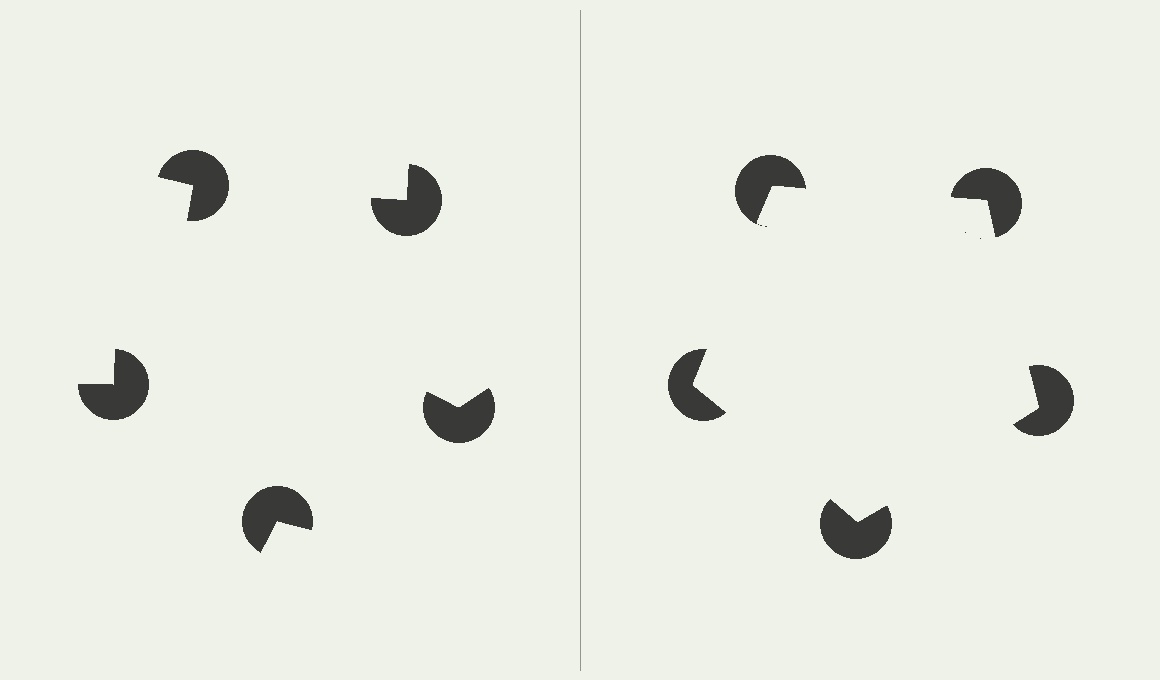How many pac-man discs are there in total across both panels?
10 — 5 on each side.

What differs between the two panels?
The pac-man discs are positioned identically on both sides; only the wedge orientations differ. On the right they align to a pentagon; on the left they are misaligned.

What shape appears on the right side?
An illusory pentagon.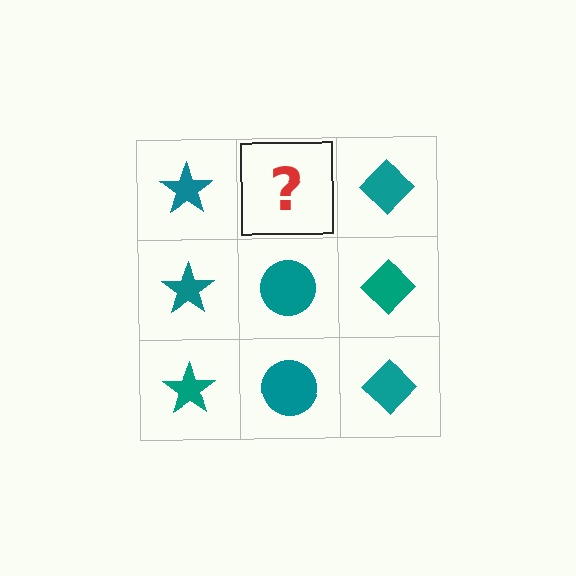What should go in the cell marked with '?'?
The missing cell should contain a teal circle.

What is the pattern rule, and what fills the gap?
The rule is that each column has a consistent shape. The gap should be filled with a teal circle.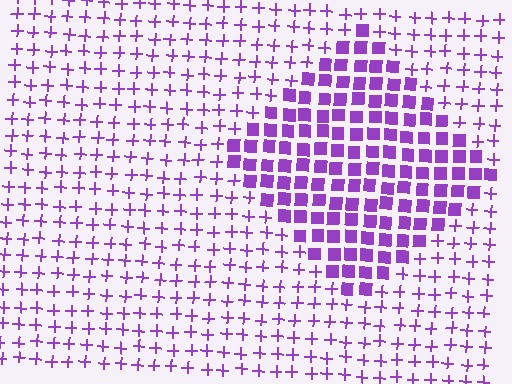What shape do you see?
I see a diamond.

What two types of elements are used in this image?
The image uses squares inside the diamond region and plus signs outside it.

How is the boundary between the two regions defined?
The boundary is defined by a change in element shape: squares inside vs. plus signs outside. All elements share the same color and spacing.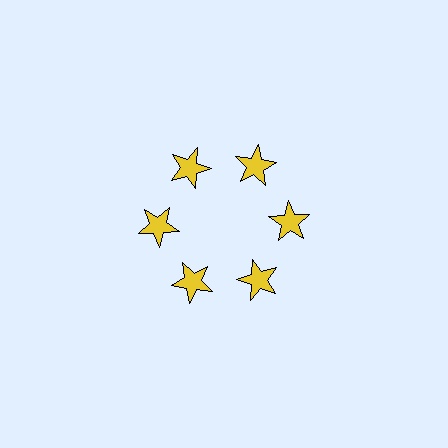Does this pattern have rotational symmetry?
Yes, this pattern has 6-fold rotational symmetry. It looks the same after rotating 60 degrees around the center.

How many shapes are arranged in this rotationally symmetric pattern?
There are 6 shapes, arranged in 6 groups of 1.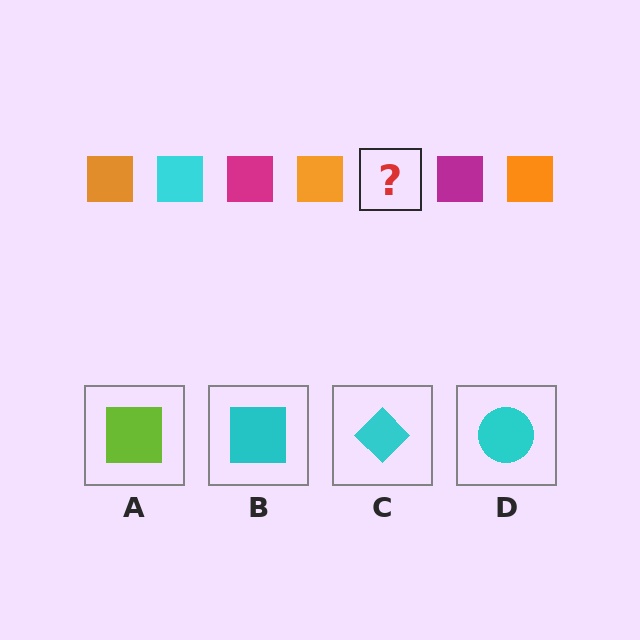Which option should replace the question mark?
Option B.